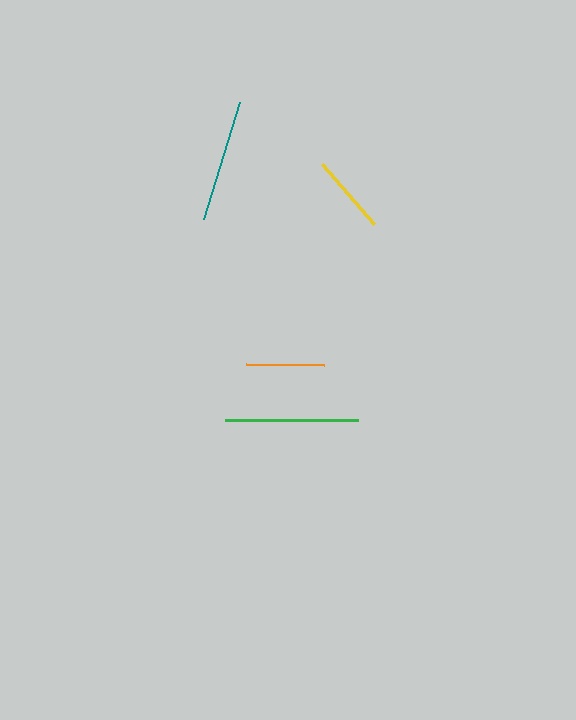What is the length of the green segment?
The green segment is approximately 133 pixels long.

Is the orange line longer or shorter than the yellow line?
The yellow line is longer than the orange line.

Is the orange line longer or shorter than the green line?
The green line is longer than the orange line.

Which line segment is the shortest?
The orange line is the shortest at approximately 78 pixels.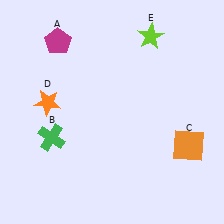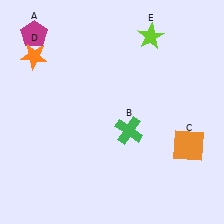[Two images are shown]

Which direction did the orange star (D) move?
The orange star (D) moved up.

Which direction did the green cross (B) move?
The green cross (B) moved right.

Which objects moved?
The objects that moved are: the magenta pentagon (A), the green cross (B), the orange star (D).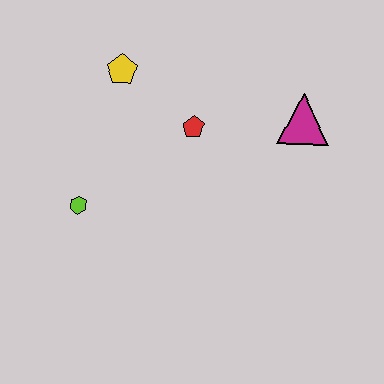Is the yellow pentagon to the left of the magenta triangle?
Yes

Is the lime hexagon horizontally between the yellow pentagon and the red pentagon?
No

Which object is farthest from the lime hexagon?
The magenta triangle is farthest from the lime hexagon.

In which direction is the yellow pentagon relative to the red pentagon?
The yellow pentagon is to the left of the red pentagon.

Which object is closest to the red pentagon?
The yellow pentagon is closest to the red pentagon.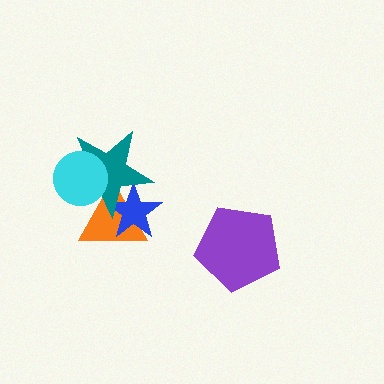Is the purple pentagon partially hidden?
No, no other shape covers it.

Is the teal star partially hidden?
Yes, it is partially covered by another shape.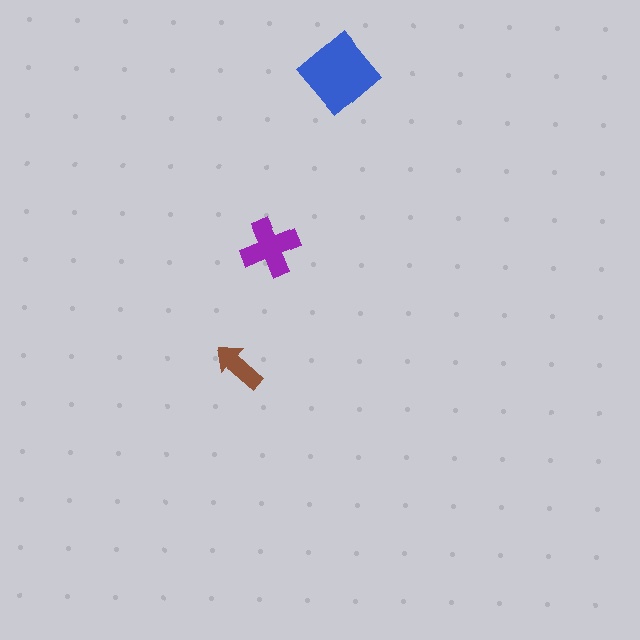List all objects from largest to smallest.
The blue diamond, the purple cross, the brown arrow.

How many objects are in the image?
There are 3 objects in the image.